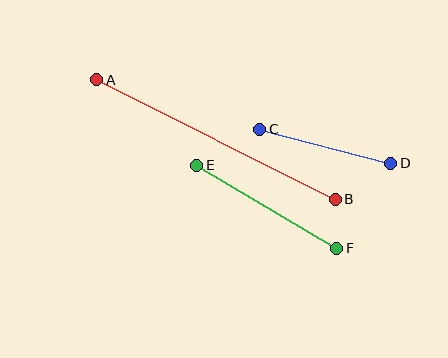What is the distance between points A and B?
The distance is approximately 267 pixels.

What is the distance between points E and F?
The distance is approximately 163 pixels.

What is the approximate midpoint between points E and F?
The midpoint is at approximately (267, 207) pixels.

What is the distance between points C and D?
The distance is approximately 135 pixels.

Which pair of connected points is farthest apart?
Points A and B are farthest apart.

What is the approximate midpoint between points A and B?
The midpoint is at approximately (216, 139) pixels.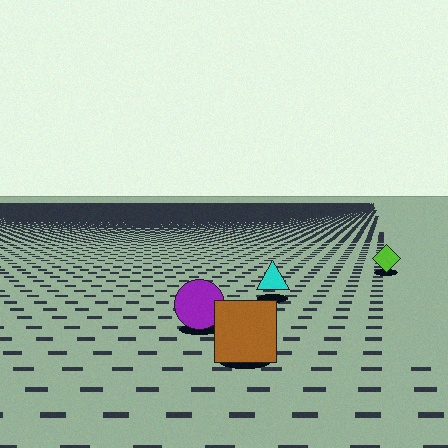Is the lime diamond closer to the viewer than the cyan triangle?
No. The cyan triangle is closer — you can tell from the texture gradient: the ground texture is coarser near it.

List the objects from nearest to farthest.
From nearest to farthest: the brown square, the purple circle, the cyan triangle, the lime diamond.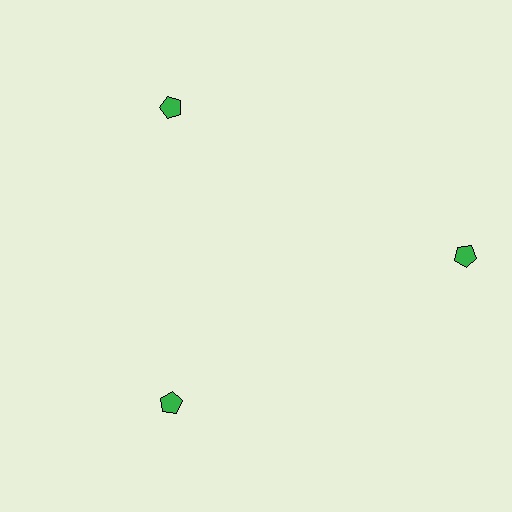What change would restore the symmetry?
The symmetry would be restored by moving it inward, back onto the ring so that all 3 pentagons sit at equal angles and equal distance from the center.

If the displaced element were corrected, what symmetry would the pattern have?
It would have 3-fold rotational symmetry — the pattern would map onto itself every 120 degrees.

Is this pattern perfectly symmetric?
No. The 3 green pentagons are arranged in a ring, but one element near the 3 o'clock position is pushed outward from the center, breaking the 3-fold rotational symmetry.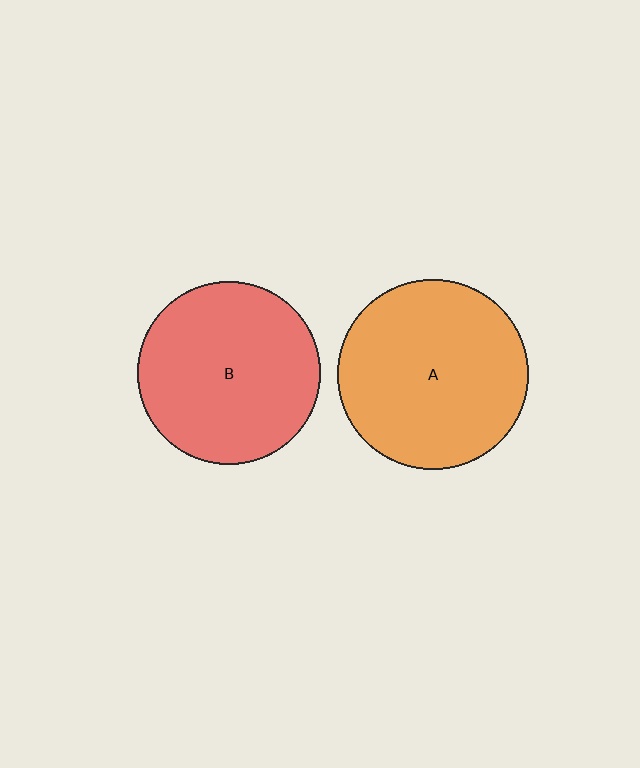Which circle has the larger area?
Circle A (orange).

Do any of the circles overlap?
No, none of the circles overlap.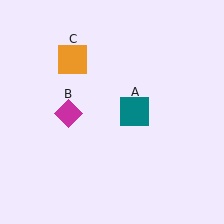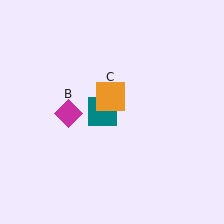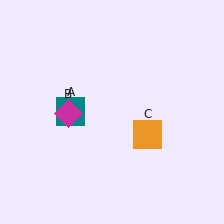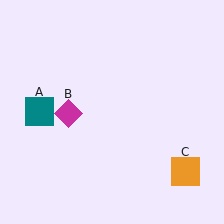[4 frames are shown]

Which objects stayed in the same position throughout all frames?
Magenta diamond (object B) remained stationary.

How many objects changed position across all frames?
2 objects changed position: teal square (object A), orange square (object C).